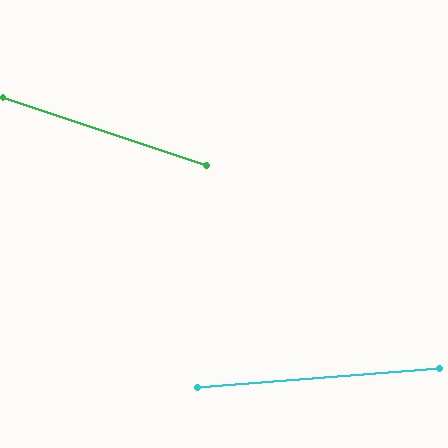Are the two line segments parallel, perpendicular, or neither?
Neither parallel nor perpendicular — they differ by about 23°.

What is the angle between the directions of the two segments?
Approximately 23 degrees.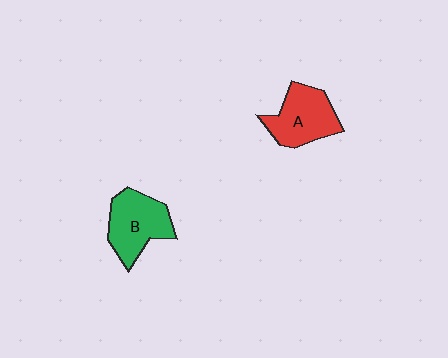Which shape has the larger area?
Shape B (green).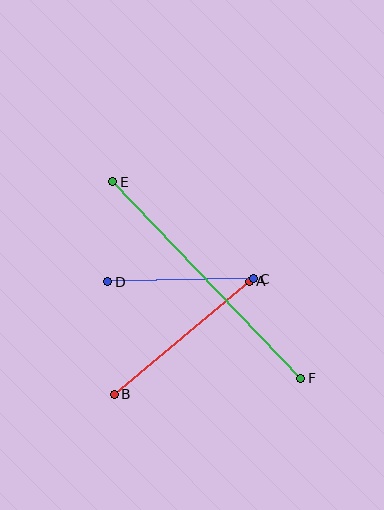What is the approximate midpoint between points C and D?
The midpoint is at approximately (181, 280) pixels.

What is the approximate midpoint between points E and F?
The midpoint is at approximately (207, 280) pixels.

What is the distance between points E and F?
The distance is approximately 272 pixels.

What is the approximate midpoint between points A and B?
The midpoint is at approximately (182, 338) pixels.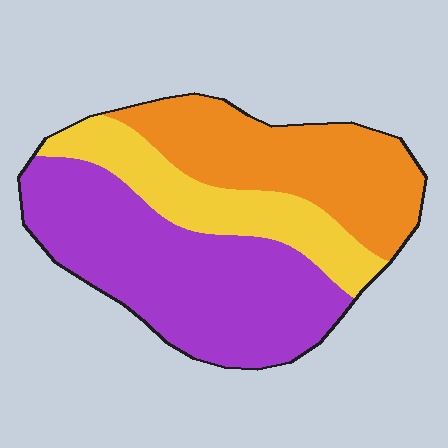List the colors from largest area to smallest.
From largest to smallest: purple, orange, yellow.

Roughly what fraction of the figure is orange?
Orange covers roughly 30% of the figure.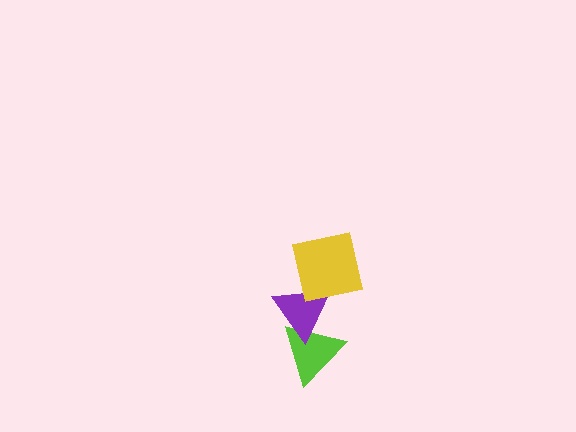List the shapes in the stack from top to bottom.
From top to bottom: the yellow square, the purple triangle, the lime triangle.